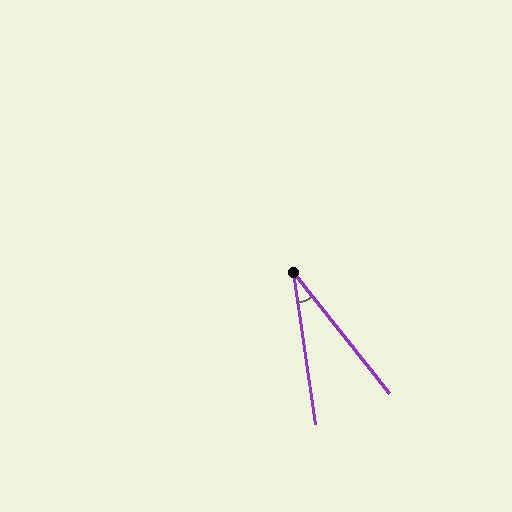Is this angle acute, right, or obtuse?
It is acute.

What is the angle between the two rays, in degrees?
Approximately 30 degrees.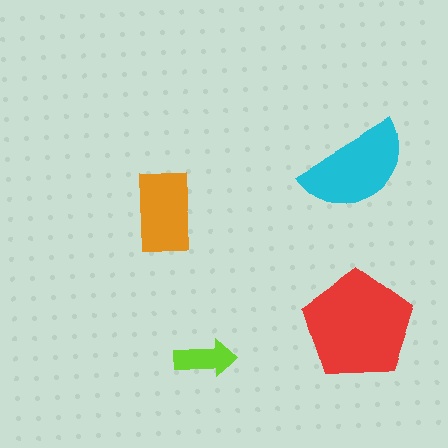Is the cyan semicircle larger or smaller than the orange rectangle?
Larger.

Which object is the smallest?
The lime arrow.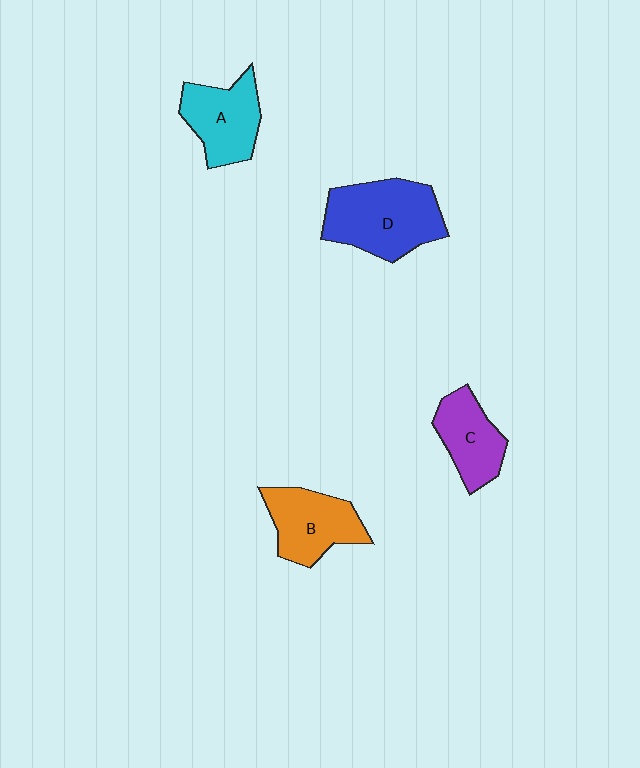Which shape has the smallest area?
Shape C (purple).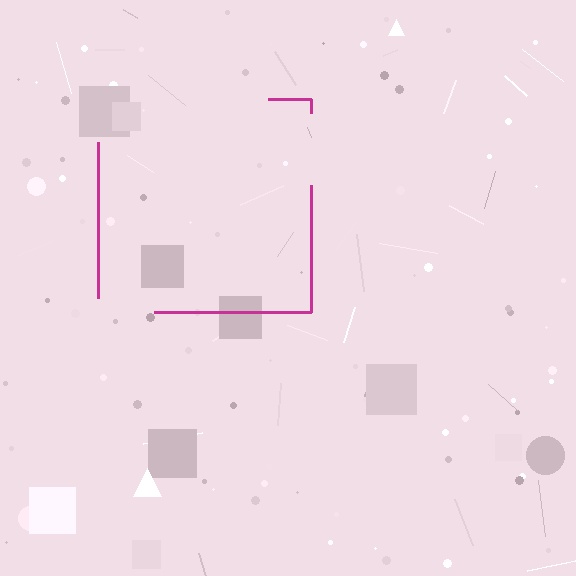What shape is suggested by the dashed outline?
The dashed outline suggests a square.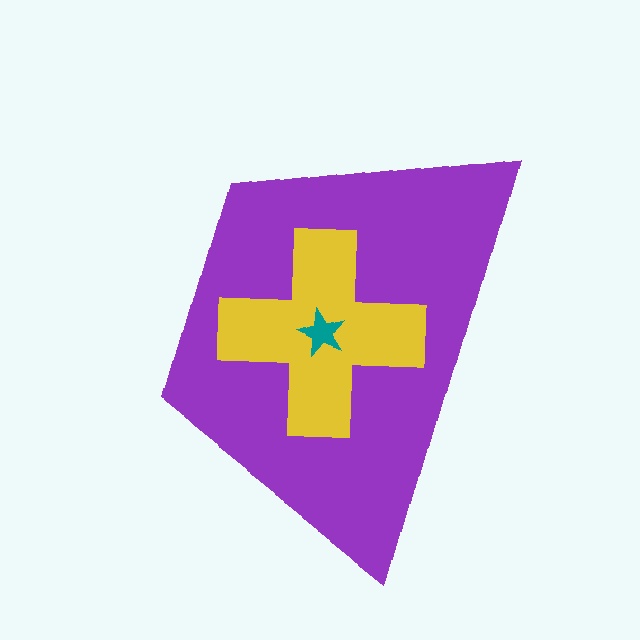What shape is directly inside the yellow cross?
The teal star.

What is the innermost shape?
The teal star.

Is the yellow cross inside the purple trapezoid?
Yes.